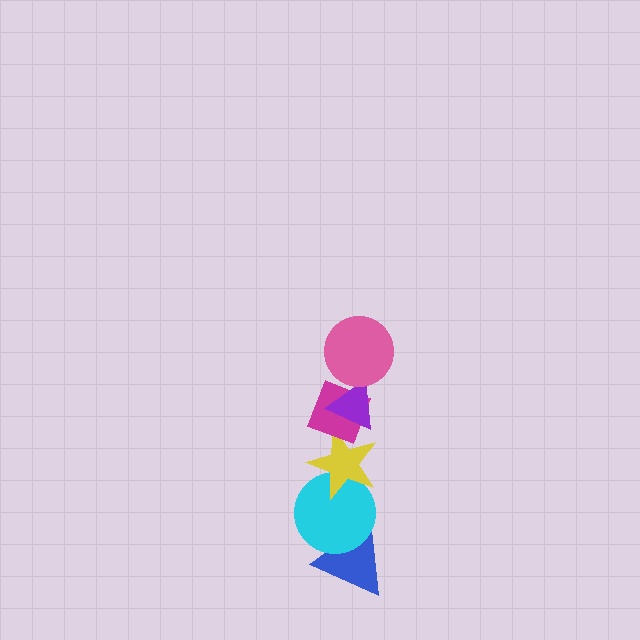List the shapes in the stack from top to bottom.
From top to bottom: the pink circle, the purple triangle, the magenta diamond, the yellow star, the cyan circle, the blue triangle.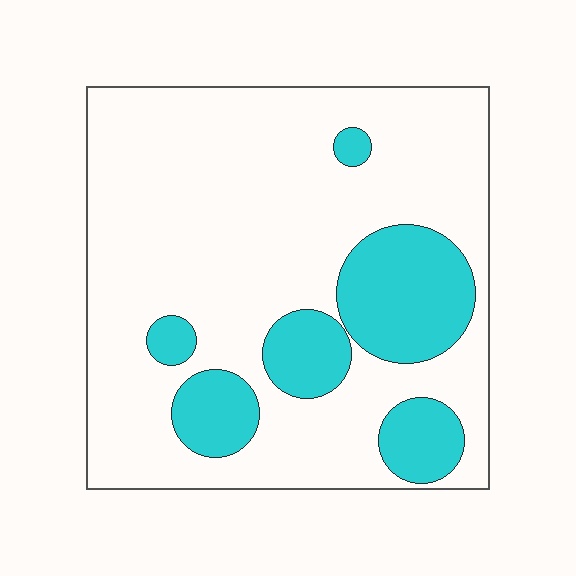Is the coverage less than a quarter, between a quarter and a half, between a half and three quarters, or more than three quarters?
Less than a quarter.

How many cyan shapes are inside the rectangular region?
6.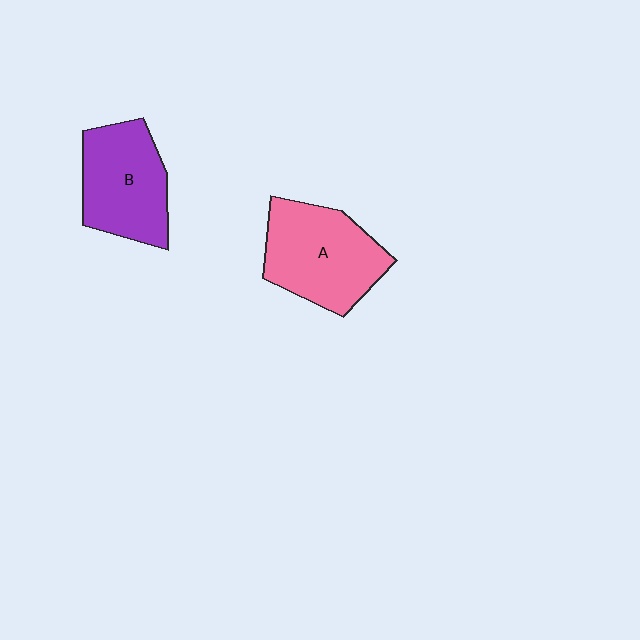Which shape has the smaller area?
Shape B (purple).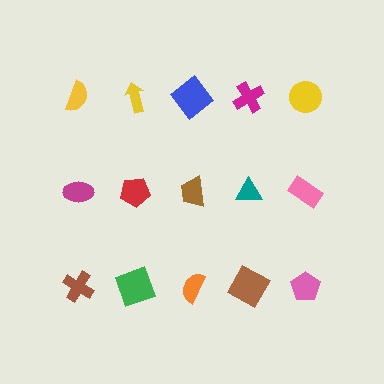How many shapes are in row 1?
5 shapes.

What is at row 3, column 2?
A green square.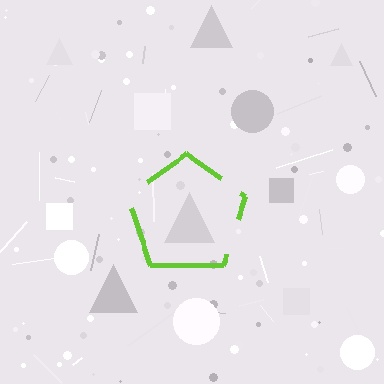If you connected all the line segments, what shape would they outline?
They would outline a pentagon.